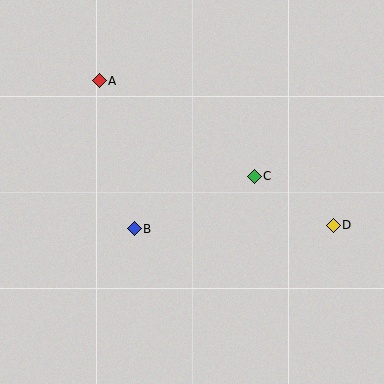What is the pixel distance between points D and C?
The distance between D and C is 93 pixels.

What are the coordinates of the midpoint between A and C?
The midpoint between A and C is at (177, 129).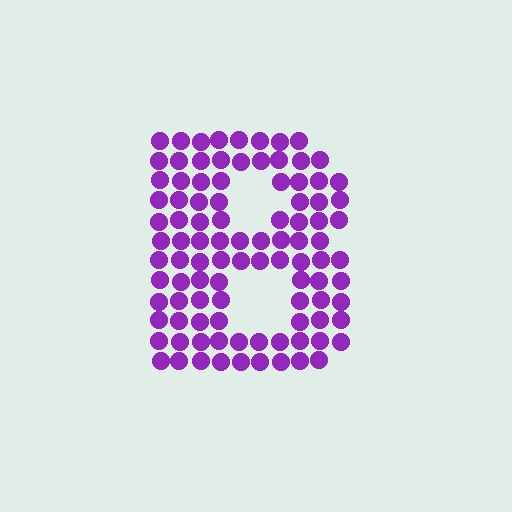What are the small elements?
The small elements are circles.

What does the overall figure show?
The overall figure shows the letter B.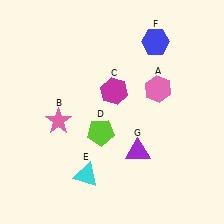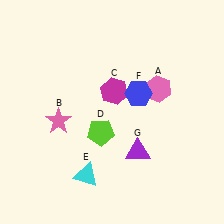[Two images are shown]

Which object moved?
The blue hexagon (F) moved down.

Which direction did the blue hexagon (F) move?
The blue hexagon (F) moved down.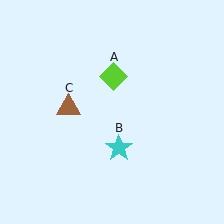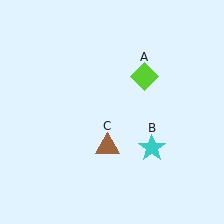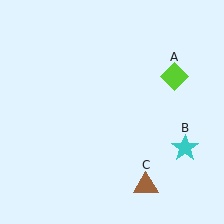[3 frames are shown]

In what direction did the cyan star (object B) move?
The cyan star (object B) moved right.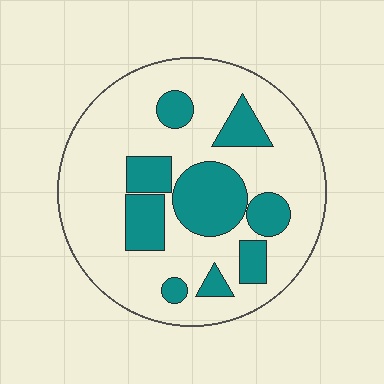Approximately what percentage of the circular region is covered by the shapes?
Approximately 25%.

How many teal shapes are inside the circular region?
9.